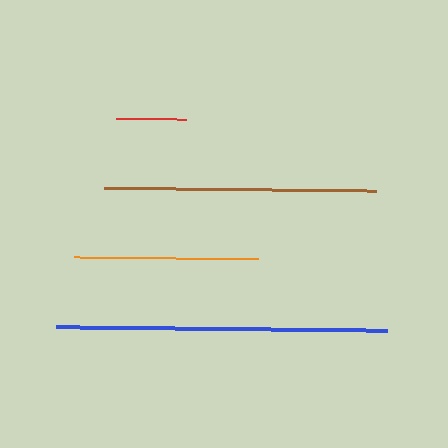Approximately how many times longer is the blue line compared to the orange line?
The blue line is approximately 1.8 times the length of the orange line.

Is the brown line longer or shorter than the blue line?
The blue line is longer than the brown line.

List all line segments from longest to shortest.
From longest to shortest: blue, brown, orange, red.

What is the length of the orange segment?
The orange segment is approximately 183 pixels long.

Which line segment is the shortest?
The red line is the shortest at approximately 69 pixels.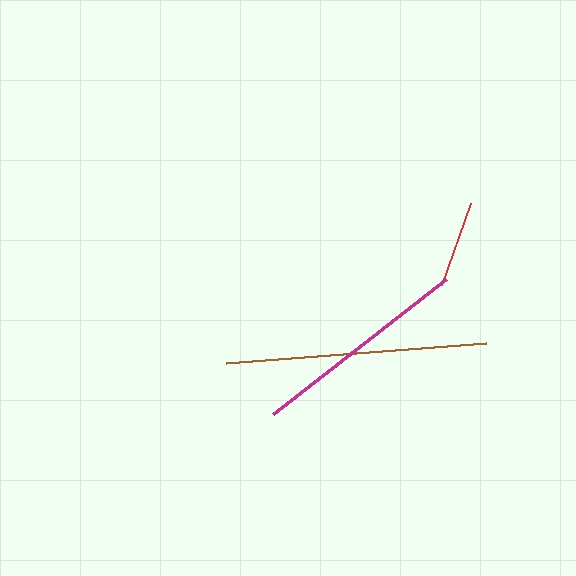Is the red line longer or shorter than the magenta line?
The magenta line is longer than the red line.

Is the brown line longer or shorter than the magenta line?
The brown line is longer than the magenta line.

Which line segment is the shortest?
The red line is the shortest at approximately 87 pixels.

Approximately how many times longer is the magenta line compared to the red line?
The magenta line is approximately 2.5 times the length of the red line.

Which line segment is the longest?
The brown line is the longest at approximately 260 pixels.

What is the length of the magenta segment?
The magenta segment is approximately 219 pixels long.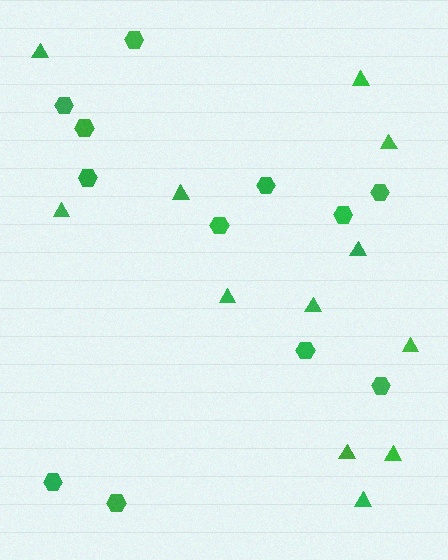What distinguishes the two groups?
There are 2 groups: one group of triangles (12) and one group of hexagons (12).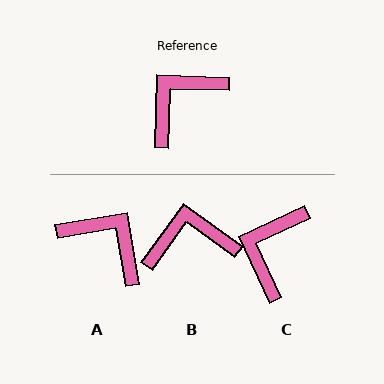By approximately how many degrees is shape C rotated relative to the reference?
Approximately 27 degrees counter-clockwise.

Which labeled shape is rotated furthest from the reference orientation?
A, about 78 degrees away.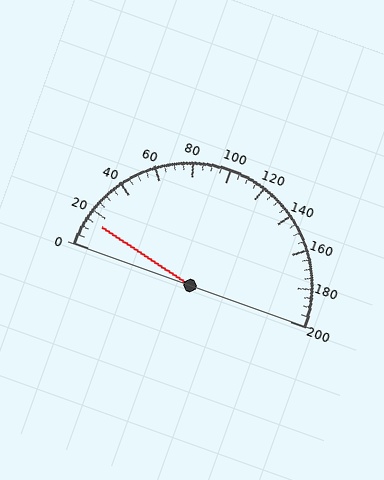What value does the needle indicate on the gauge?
The needle indicates approximately 15.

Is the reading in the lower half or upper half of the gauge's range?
The reading is in the lower half of the range (0 to 200).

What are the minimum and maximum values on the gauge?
The gauge ranges from 0 to 200.